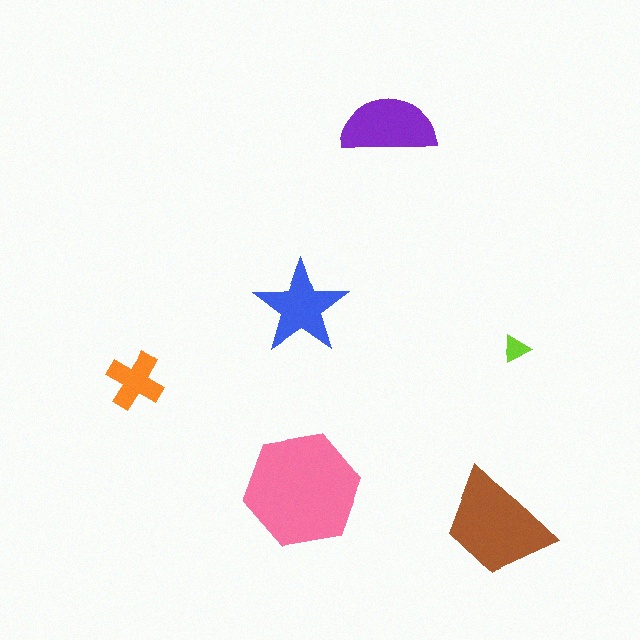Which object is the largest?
The pink hexagon.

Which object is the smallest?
The lime triangle.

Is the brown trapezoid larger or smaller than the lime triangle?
Larger.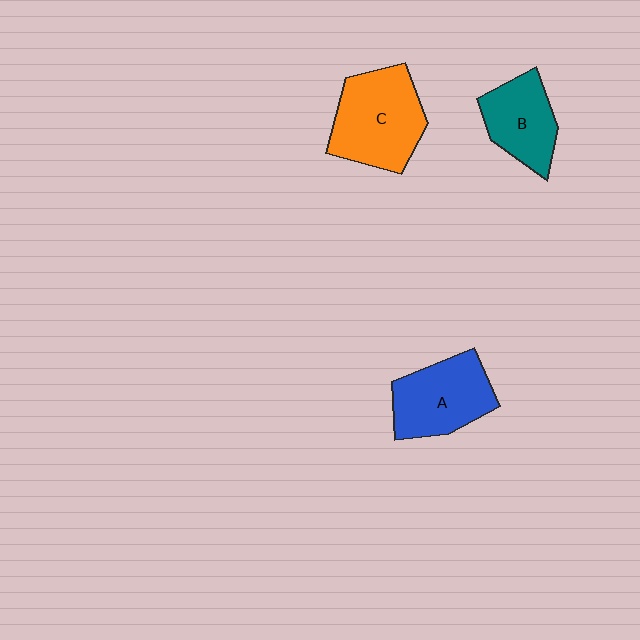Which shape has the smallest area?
Shape B (teal).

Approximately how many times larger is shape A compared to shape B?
Approximately 1.2 times.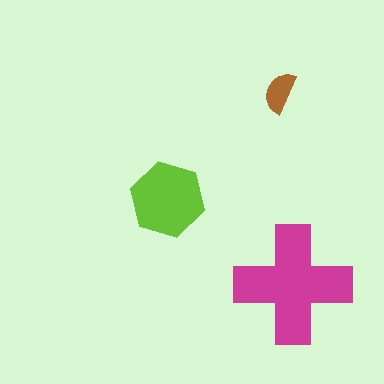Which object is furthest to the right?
The magenta cross is rightmost.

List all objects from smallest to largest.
The brown semicircle, the lime hexagon, the magenta cross.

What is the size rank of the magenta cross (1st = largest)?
1st.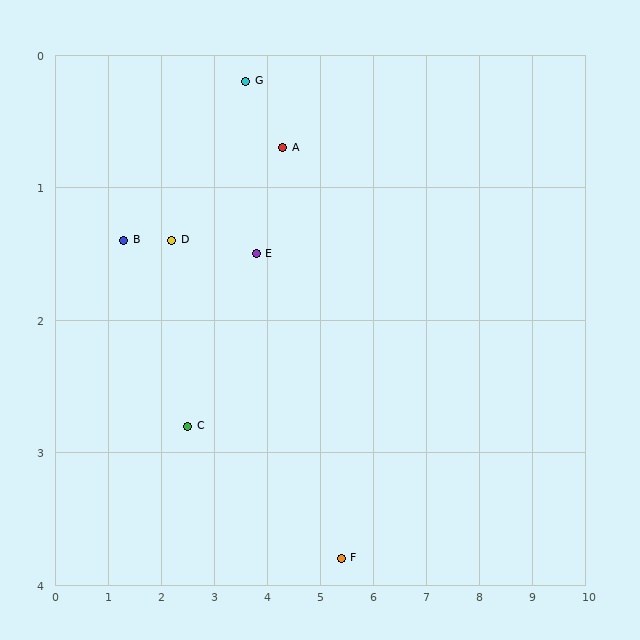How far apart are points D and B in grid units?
Points D and B are about 0.9 grid units apart.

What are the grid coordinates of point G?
Point G is at approximately (3.6, 0.2).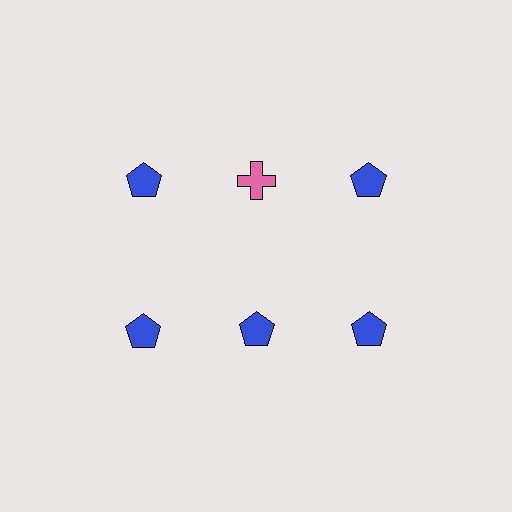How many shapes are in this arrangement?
There are 6 shapes arranged in a grid pattern.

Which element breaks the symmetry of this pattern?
The pink cross in the top row, second from left column breaks the symmetry. All other shapes are blue pentagons.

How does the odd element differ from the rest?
It differs in both color (pink instead of blue) and shape (cross instead of pentagon).